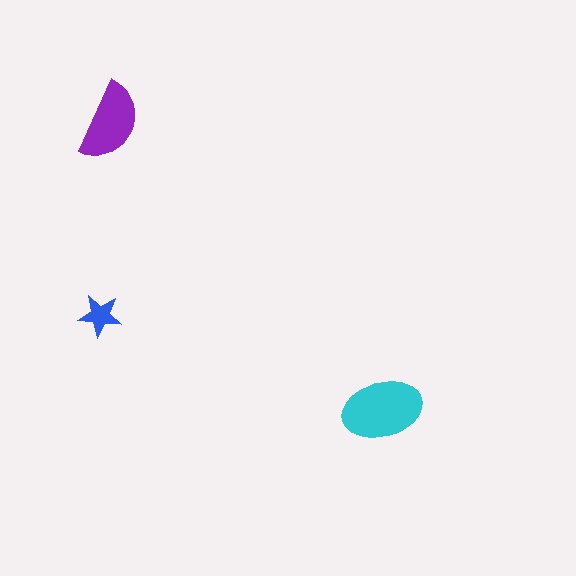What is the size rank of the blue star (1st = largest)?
3rd.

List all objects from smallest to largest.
The blue star, the purple semicircle, the cyan ellipse.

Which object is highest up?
The purple semicircle is topmost.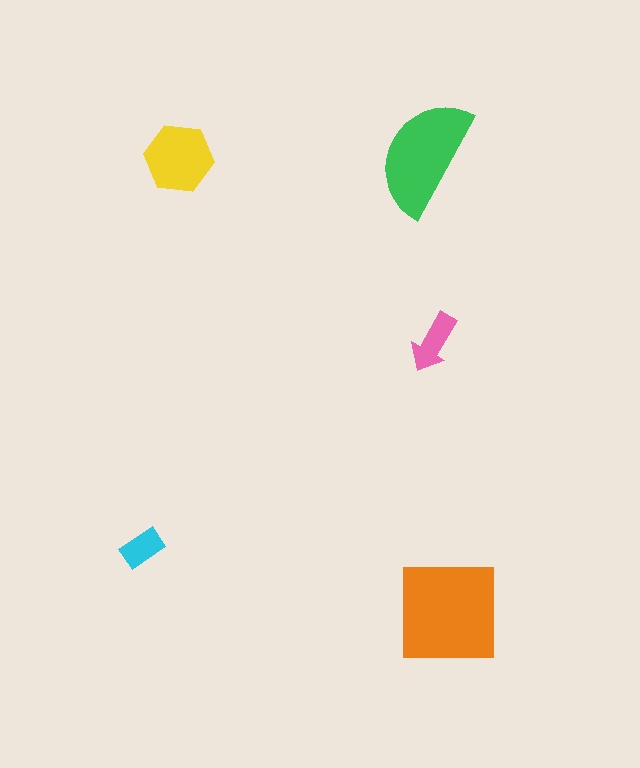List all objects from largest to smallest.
The orange square, the green semicircle, the yellow hexagon, the pink arrow, the cyan rectangle.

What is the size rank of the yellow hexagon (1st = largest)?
3rd.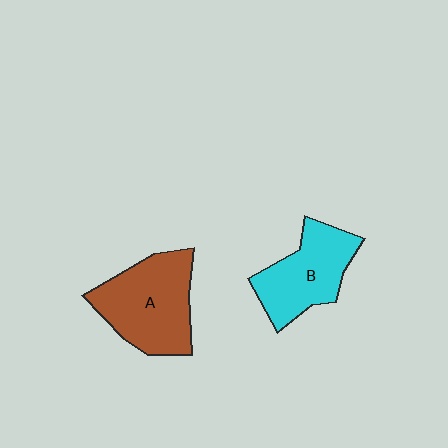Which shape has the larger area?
Shape A (brown).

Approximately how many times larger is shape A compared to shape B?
Approximately 1.2 times.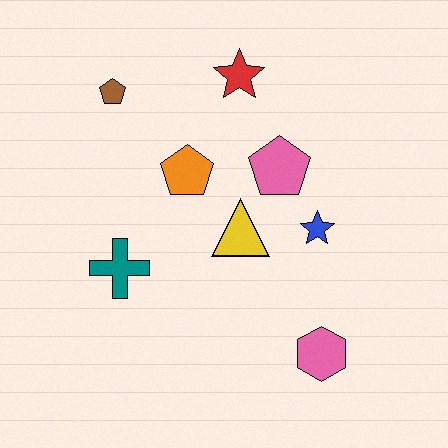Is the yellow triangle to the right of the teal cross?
Yes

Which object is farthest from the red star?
The pink hexagon is farthest from the red star.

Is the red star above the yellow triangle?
Yes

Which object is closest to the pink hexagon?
The blue star is closest to the pink hexagon.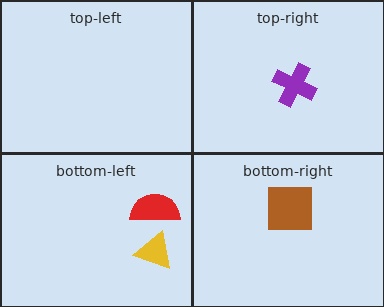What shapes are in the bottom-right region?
The brown square.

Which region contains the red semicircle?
The bottom-left region.